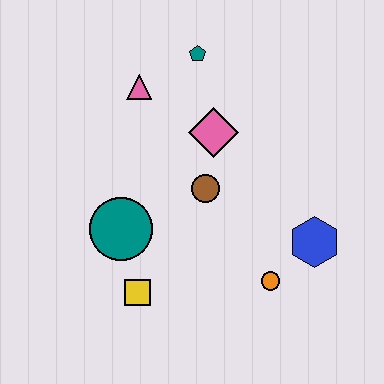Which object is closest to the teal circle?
The yellow square is closest to the teal circle.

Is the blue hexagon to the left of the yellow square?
No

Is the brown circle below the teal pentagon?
Yes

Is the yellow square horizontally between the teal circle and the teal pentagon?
Yes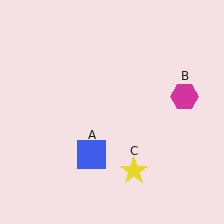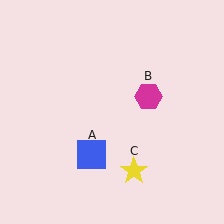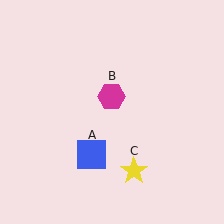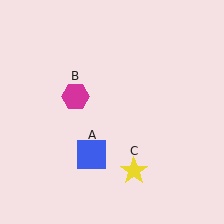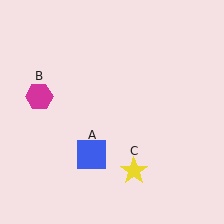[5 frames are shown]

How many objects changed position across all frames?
1 object changed position: magenta hexagon (object B).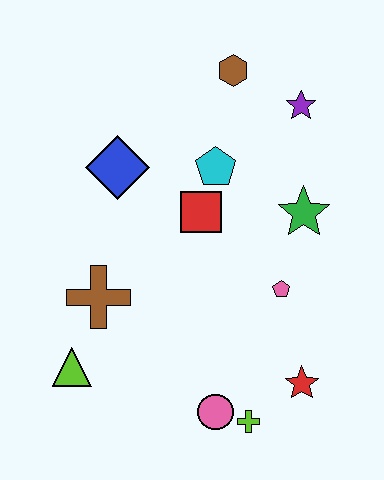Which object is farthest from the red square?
The lime cross is farthest from the red square.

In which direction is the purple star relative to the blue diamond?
The purple star is to the right of the blue diamond.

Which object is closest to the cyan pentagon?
The red square is closest to the cyan pentagon.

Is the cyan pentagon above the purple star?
No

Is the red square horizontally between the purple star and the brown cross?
Yes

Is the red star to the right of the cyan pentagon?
Yes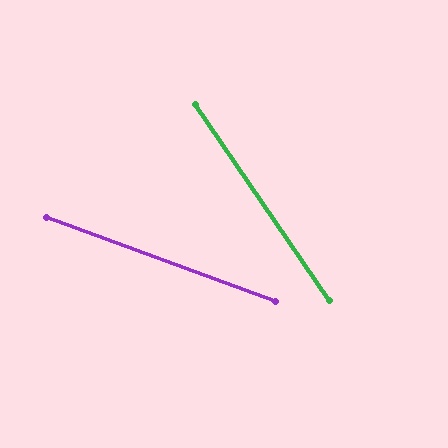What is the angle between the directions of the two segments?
Approximately 35 degrees.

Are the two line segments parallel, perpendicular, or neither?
Neither parallel nor perpendicular — they differ by about 35°.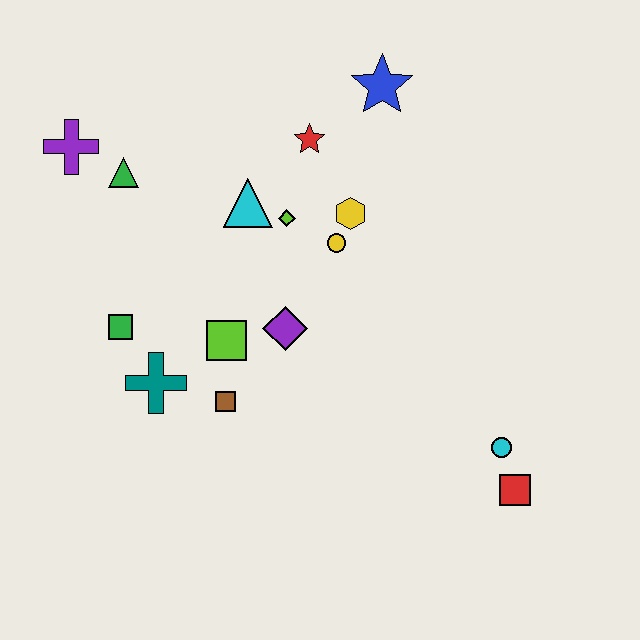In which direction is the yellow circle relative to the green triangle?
The yellow circle is to the right of the green triangle.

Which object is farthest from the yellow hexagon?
The red square is farthest from the yellow hexagon.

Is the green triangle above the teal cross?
Yes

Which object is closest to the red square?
The cyan circle is closest to the red square.